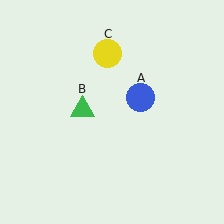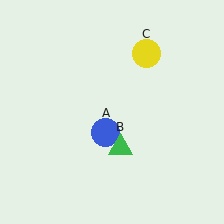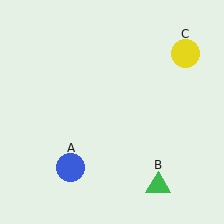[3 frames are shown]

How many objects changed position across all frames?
3 objects changed position: blue circle (object A), green triangle (object B), yellow circle (object C).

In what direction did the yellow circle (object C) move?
The yellow circle (object C) moved right.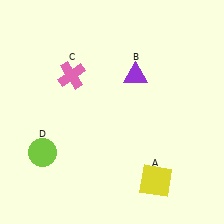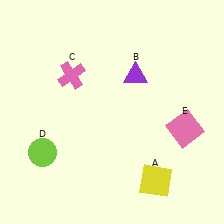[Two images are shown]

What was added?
A pink square (E) was added in Image 2.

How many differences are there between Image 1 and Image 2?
There is 1 difference between the two images.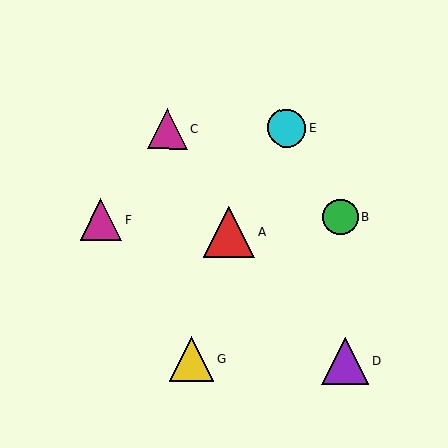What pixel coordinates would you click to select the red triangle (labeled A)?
Click at (229, 232) to select the red triangle A.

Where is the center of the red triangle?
The center of the red triangle is at (229, 232).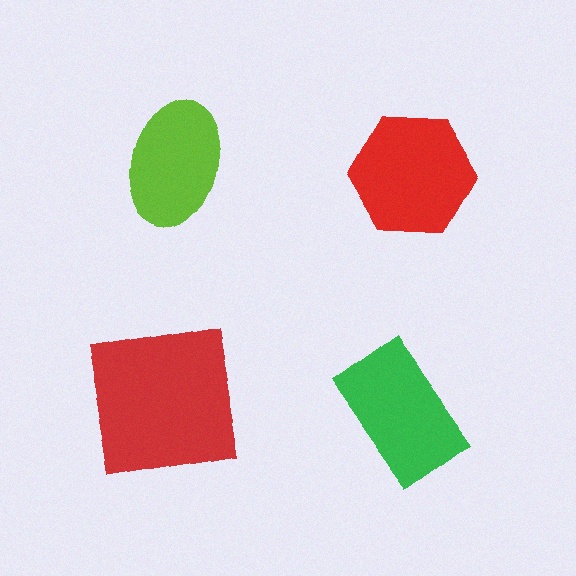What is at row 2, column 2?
A green rectangle.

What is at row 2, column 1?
A red square.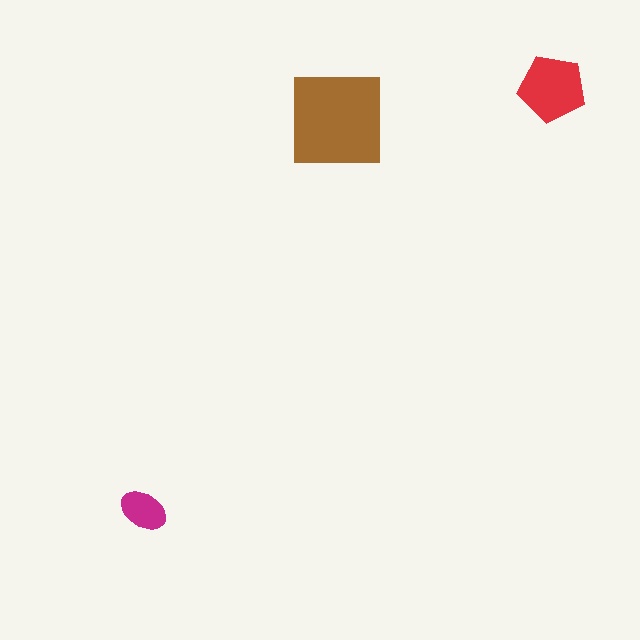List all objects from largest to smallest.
The brown square, the red pentagon, the magenta ellipse.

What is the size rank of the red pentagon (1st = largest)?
2nd.